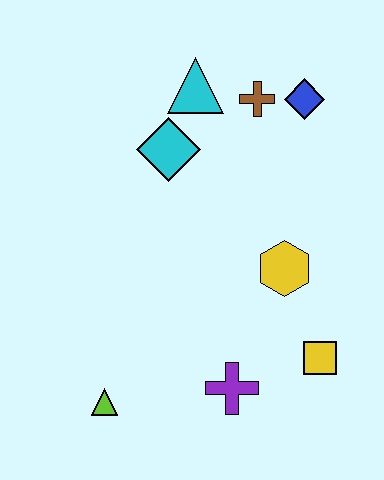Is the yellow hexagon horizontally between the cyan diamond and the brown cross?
No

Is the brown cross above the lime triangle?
Yes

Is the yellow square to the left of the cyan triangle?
No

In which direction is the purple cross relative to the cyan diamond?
The purple cross is below the cyan diamond.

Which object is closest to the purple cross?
The yellow square is closest to the purple cross.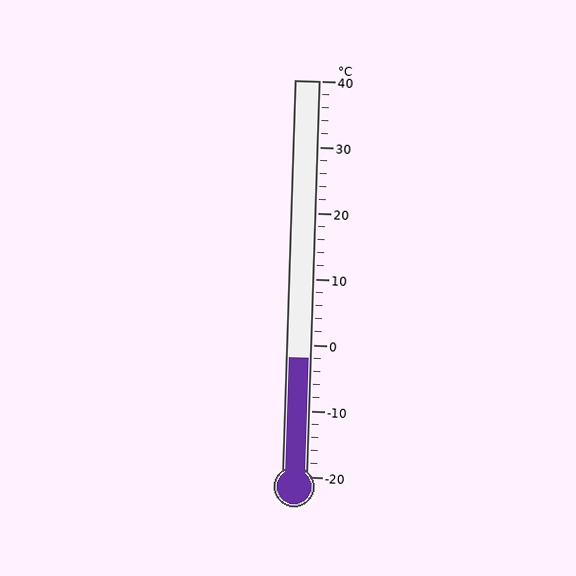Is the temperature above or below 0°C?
The temperature is below 0°C.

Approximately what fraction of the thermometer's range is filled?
The thermometer is filled to approximately 30% of its range.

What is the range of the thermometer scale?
The thermometer scale ranges from -20°C to 40°C.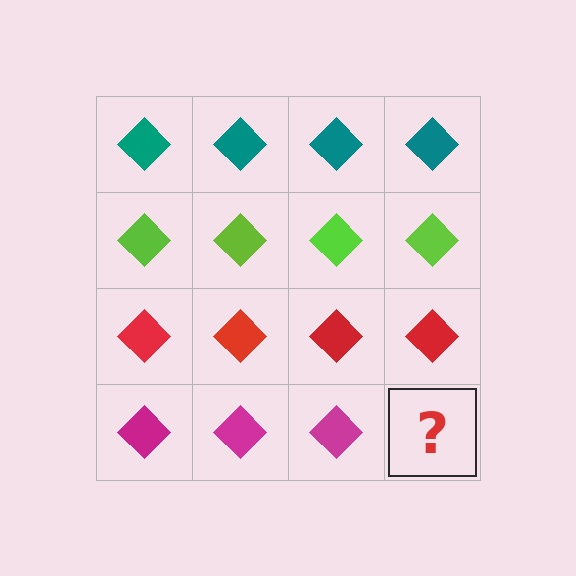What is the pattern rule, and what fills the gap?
The rule is that each row has a consistent color. The gap should be filled with a magenta diamond.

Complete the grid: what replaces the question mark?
The question mark should be replaced with a magenta diamond.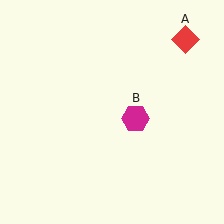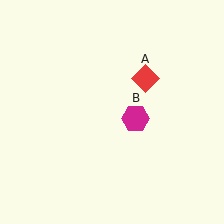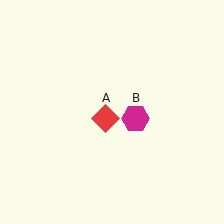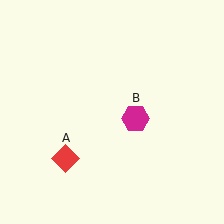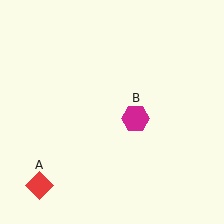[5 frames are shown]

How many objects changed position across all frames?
1 object changed position: red diamond (object A).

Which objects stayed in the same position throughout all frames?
Magenta hexagon (object B) remained stationary.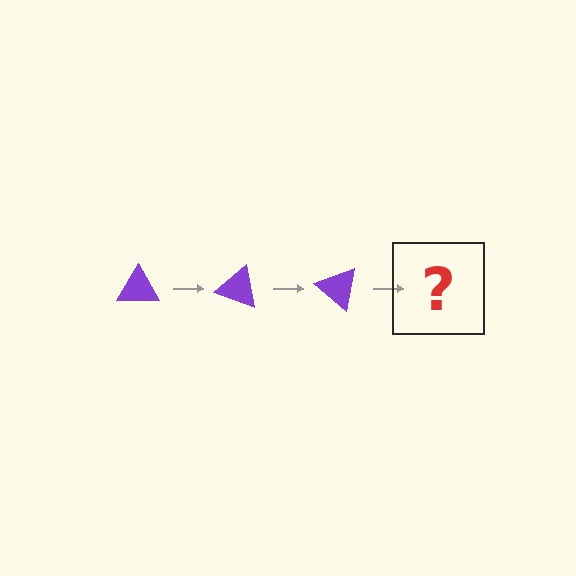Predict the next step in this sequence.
The next step is a purple triangle rotated 60 degrees.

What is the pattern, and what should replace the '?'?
The pattern is that the triangle rotates 20 degrees each step. The '?' should be a purple triangle rotated 60 degrees.